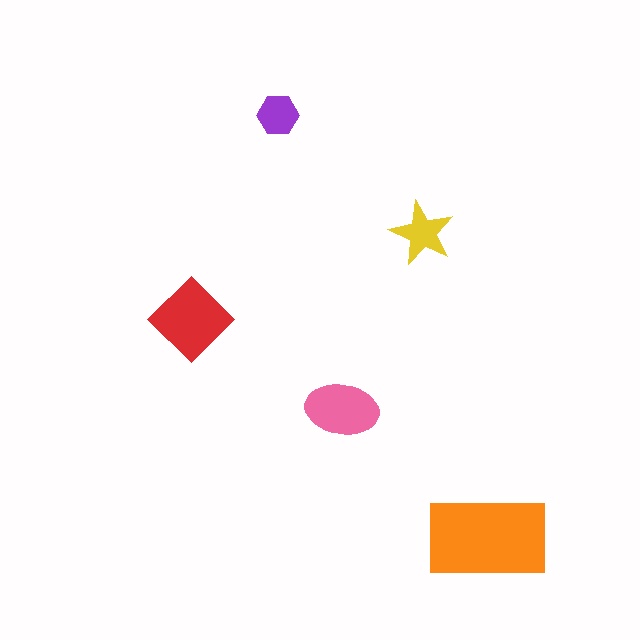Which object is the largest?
The orange rectangle.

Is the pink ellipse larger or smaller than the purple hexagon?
Larger.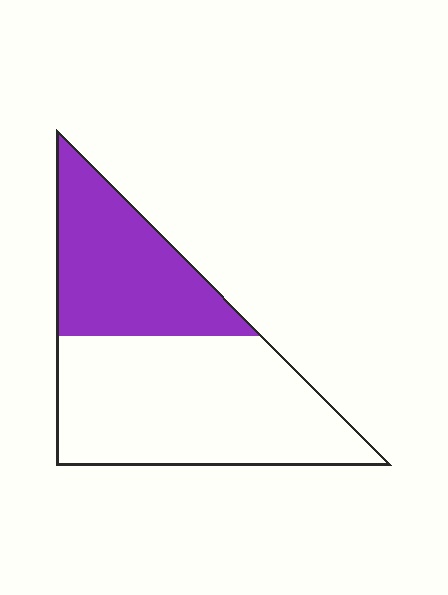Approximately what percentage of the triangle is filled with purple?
Approximately 40%.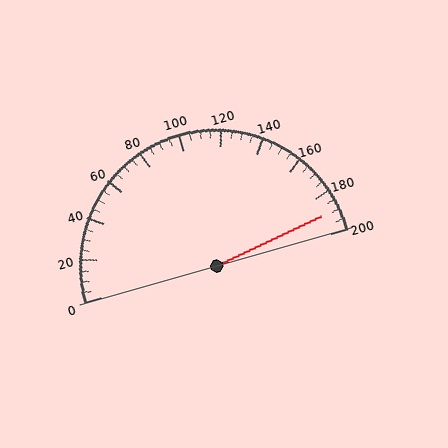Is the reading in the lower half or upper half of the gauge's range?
The reading is in the upper half of the range (0 to 200).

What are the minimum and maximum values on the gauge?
The gauge ranges from 0 to 200.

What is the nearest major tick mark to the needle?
The nearest major tick mark is 200.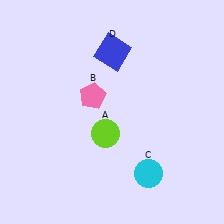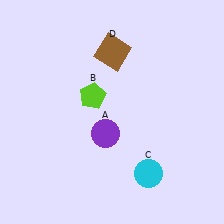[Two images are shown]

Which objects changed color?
A changed from lime to purple. B changed from pink to lime. D changed from blue to brown.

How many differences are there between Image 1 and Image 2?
There are 3 differences between the two images.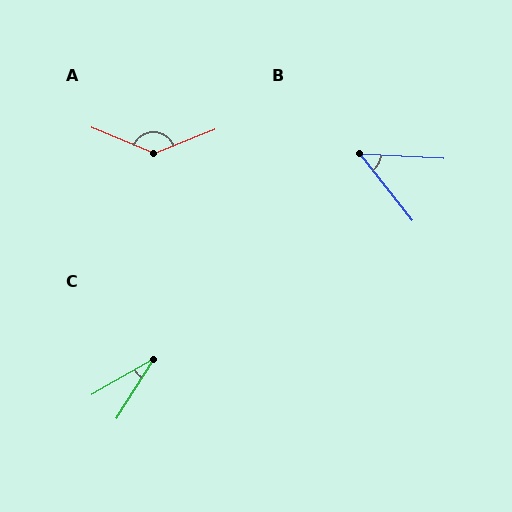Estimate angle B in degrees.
Approximately 49 degrees.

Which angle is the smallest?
C, at approximately 28 degrees.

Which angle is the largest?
A, at approximately 136 degrees.